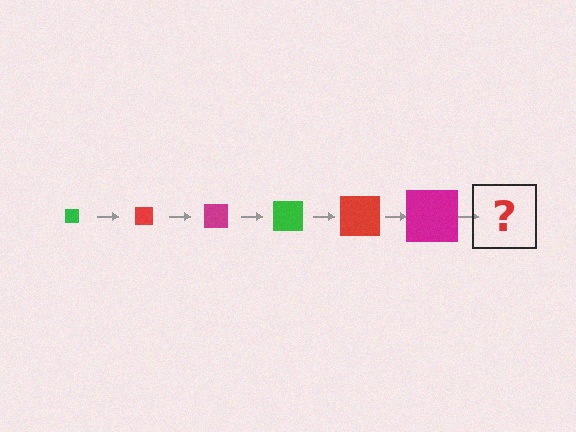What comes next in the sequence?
The next element should be a green square, larger than the previous one.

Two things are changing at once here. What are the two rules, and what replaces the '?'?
The two rules are that the square grows larger each step and the color cycles through green, red, and magenta. The '?' should be a green square, larger than the previous one.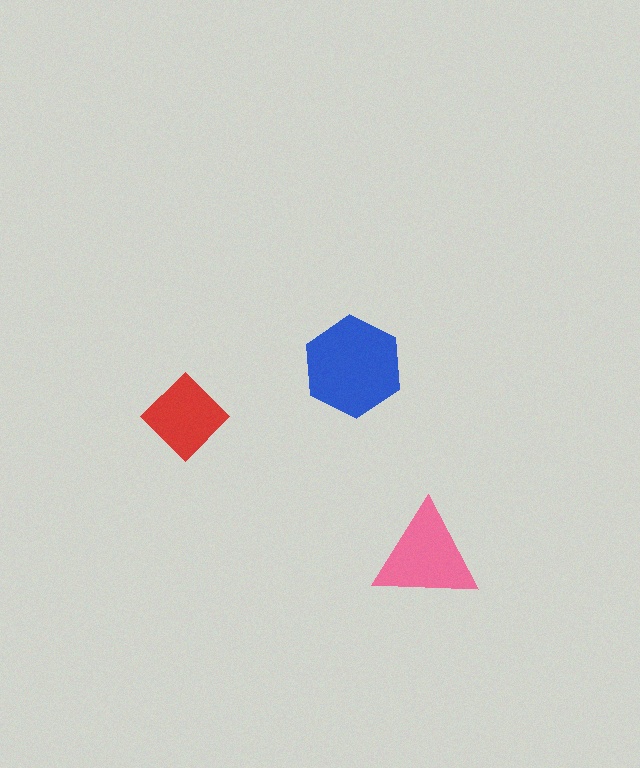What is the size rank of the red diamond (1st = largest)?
3rd.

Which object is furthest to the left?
The red diamond is leftmost.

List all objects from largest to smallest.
The blue hexagon, the pink triangle, the red diamond.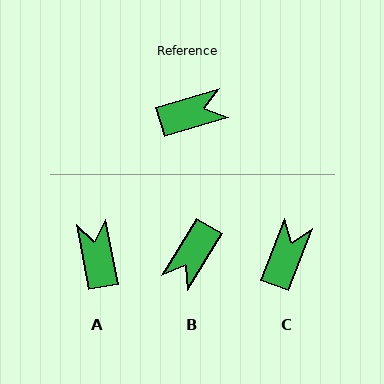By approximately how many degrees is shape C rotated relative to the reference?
Approximately 53 degrees counter-clockwise.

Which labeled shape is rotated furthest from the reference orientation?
B, about 138 degrees away.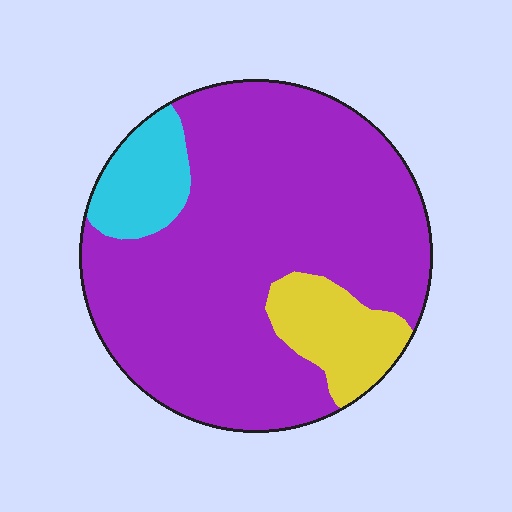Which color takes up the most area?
Purple, at roughly 80%.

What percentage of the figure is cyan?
Cyan takes up about one tenth (1/10) of the figure.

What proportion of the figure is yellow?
Yellow takes up less than a quarter of the figure.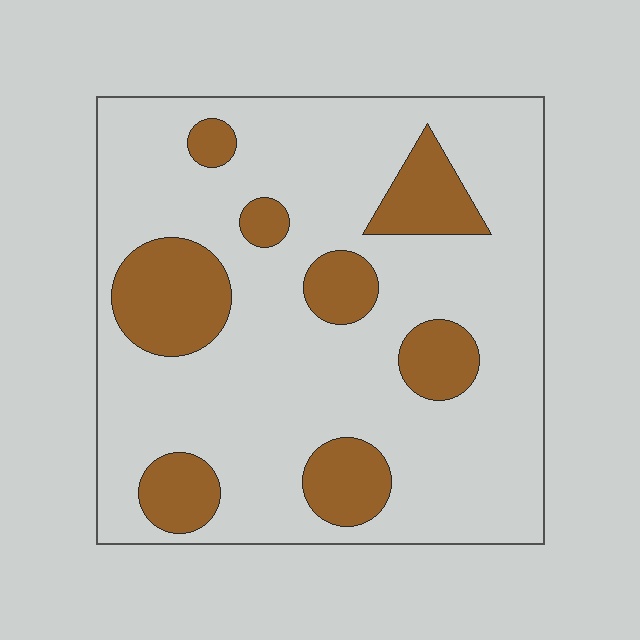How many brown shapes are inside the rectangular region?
8.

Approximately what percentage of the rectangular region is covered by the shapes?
Approximately 20%.